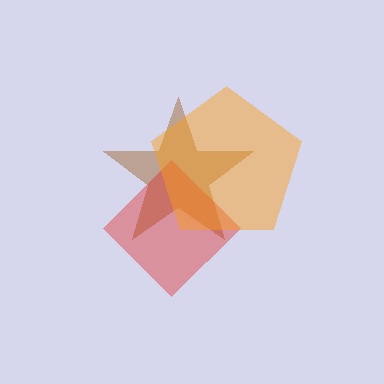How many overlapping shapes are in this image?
There are 3 overlapping shapes in the image.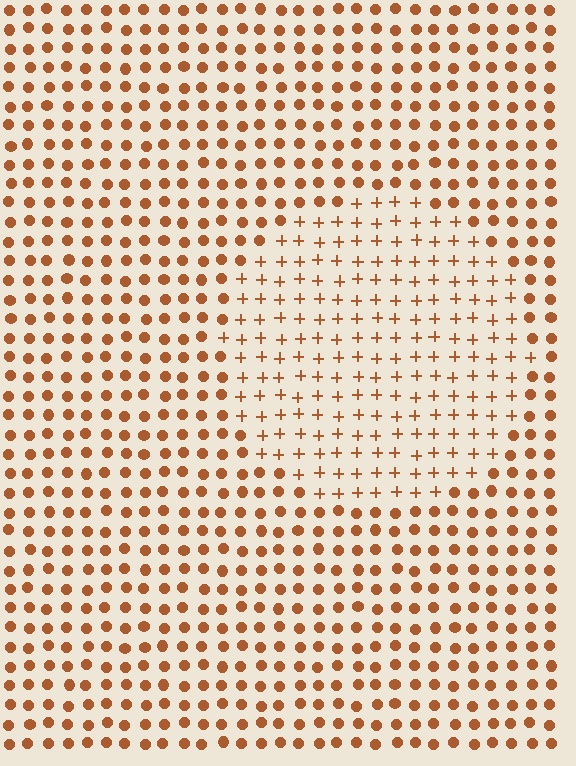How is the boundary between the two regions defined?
The boundary is defined by a change in element shape: plus signs inside vs. circles outside. All elements share the same color and spacing.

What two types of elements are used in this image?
The image uses plus signs inside the circle region and circles outside it.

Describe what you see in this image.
The image is filled with small brown elements arranged in a uniform grid. A circle-shaped region contains plus signs, while the surrounding area contains circles. The boundary is defined purely by the change in element shape.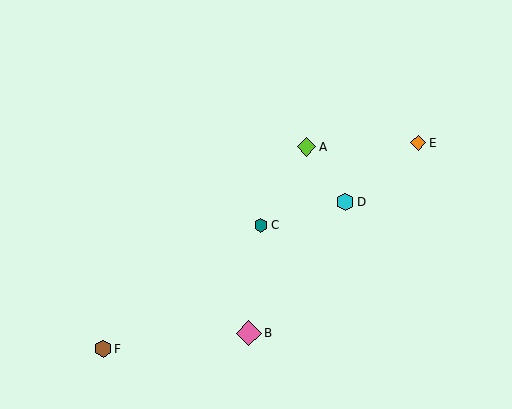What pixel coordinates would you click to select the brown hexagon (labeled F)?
Click at (103, 349) to select the brown hexagon F.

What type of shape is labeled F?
Shape F is a brown hexagon.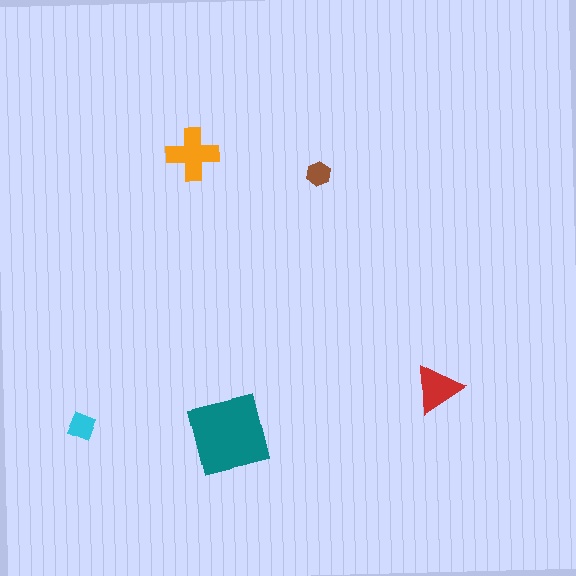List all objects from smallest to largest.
The brown hexagon, the cyan diamond, the red triangle, the orange cross, the teal square.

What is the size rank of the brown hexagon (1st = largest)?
5th.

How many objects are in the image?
There are 5 objects in the image.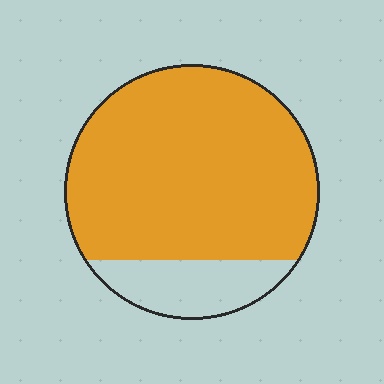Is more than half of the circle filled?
Yes.